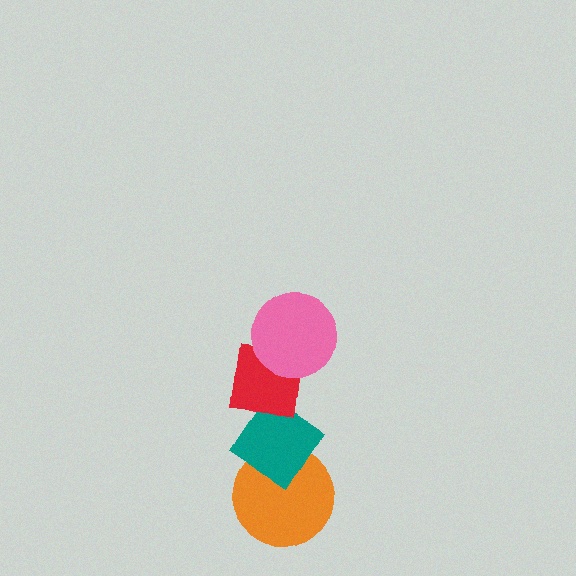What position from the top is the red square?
The red square is 2nd from the top.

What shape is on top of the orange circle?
The teal diamond is on top of the orange circle.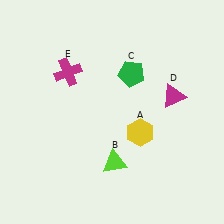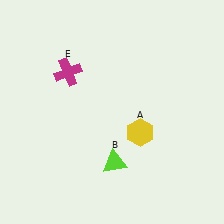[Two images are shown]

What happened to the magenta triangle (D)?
The magenta triangle (D) was removed in Image 2. It was in the top-right area of Image 1.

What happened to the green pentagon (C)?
The green pentagon (C) was removed in Image 2. It was in the top-right area of Image 1.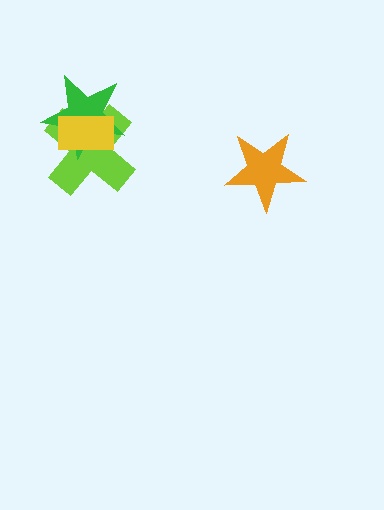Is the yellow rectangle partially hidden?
No, no other shape covers it.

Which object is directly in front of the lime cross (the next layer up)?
The green star is directly in front of the lime cross.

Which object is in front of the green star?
The yellow rectangle is in front of the green star.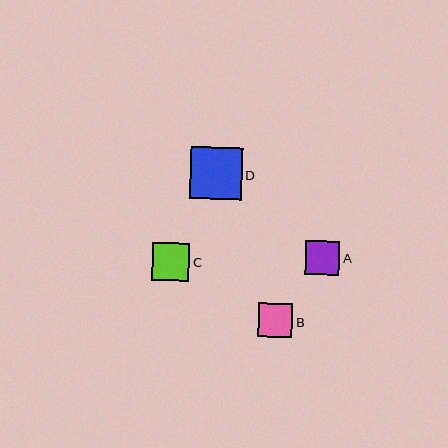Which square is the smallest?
Square A is the smallest with a size of approximately 34 pixels.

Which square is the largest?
Square D is the largest with a size of approximately 52 pixels.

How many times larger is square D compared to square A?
Square D is approximately 1.5 times the size of square A.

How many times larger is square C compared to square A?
Square C is approximately 1.1 times the size of square A.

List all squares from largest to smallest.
From largest to smallest: D, C, B, A.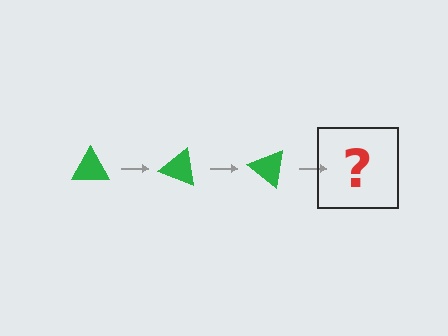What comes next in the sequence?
The next element should be a green triangle rotated 60 degrees.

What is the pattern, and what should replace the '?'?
The pattern is that the triangle rotates 20 degrees each step. The '?' should be a green triangle rotated 60 degrees.